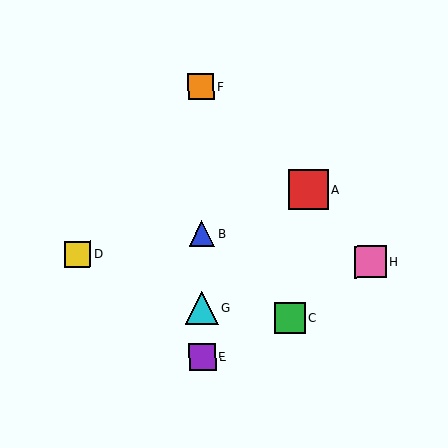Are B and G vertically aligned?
Yes, both are at x≈202.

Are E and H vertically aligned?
No, E is at x≈202 and H is at x≈370.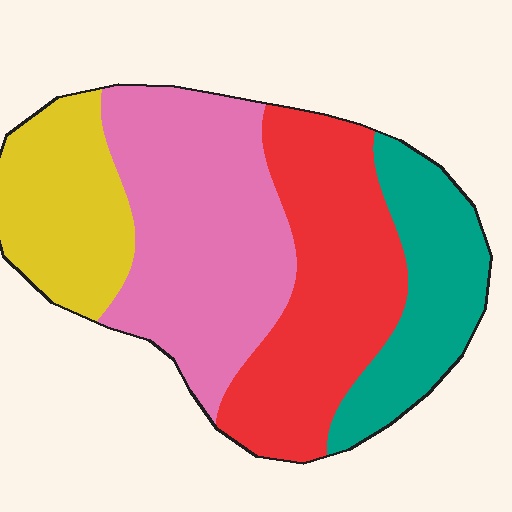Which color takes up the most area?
Pink, at roughly 35%.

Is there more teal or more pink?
Pink.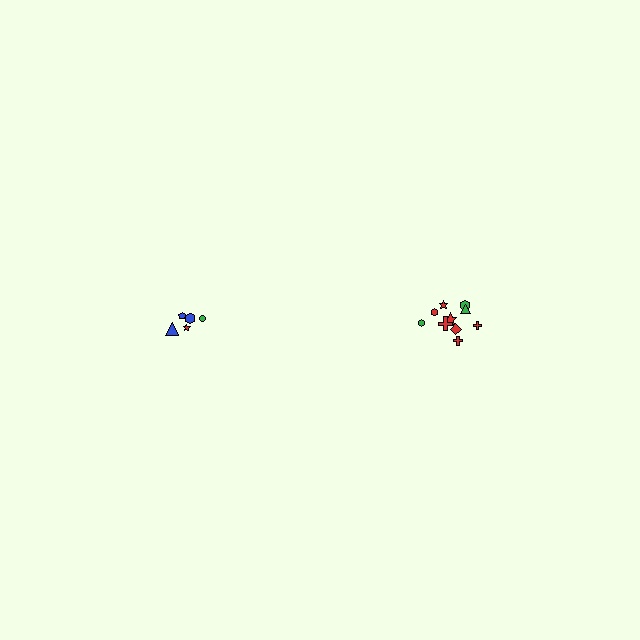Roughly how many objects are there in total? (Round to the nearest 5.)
Roughly 15 objects in total.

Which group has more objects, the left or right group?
The right group.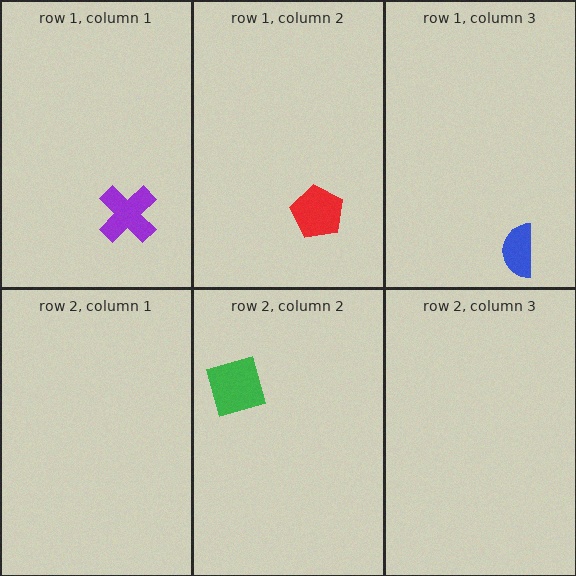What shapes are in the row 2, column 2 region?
The green square.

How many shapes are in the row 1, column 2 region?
1.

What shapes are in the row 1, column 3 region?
The blue semicircle.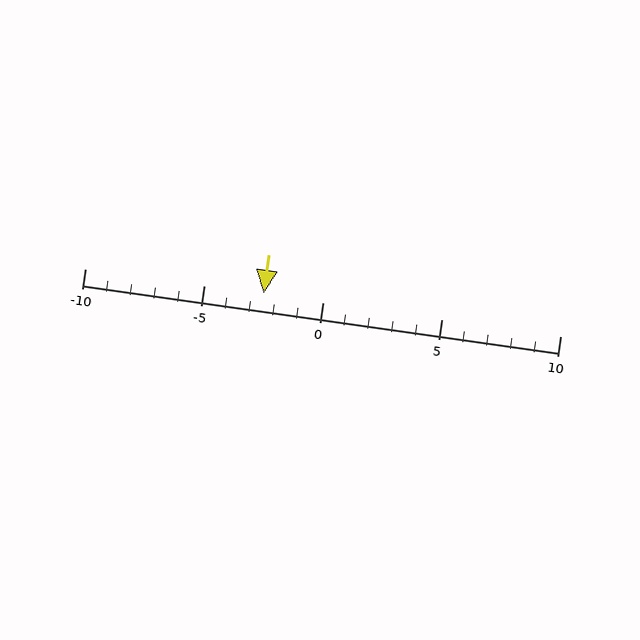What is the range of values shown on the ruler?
The ruler shows values from -10 to 10.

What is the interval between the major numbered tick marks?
The major tick marks are spaced 5 units apart.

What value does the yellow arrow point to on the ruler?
The yellow arrow points to approximately -2.